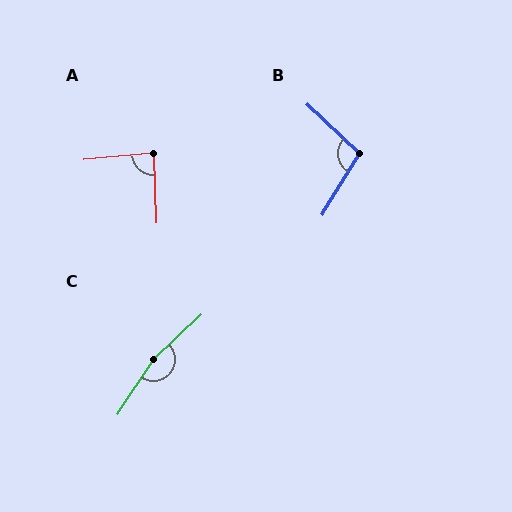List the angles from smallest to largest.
A (86°), B (102°), C (166°).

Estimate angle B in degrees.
Approximately 102 degrees.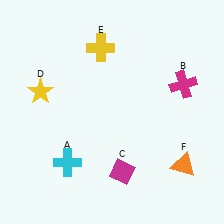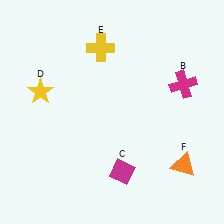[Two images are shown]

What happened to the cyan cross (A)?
The cyan cross (A) was removed in Image 2. It was in the bottom-left area of Image 1.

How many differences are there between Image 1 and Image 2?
There is 1 difference between the two images.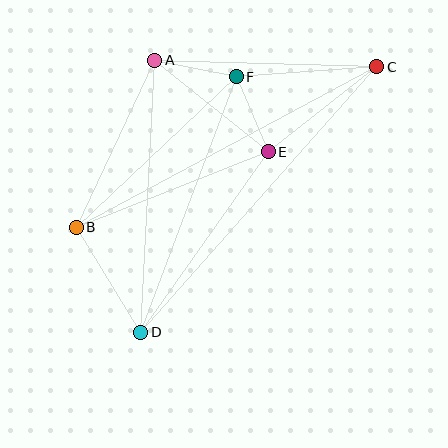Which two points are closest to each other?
Points E and F are closest to each other.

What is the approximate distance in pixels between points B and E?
The distance between B and E is approximately 206 pixels.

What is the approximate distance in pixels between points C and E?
The distance between C and E is approximately 138 pixels.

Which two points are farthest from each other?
Points C and D are farthest from each other.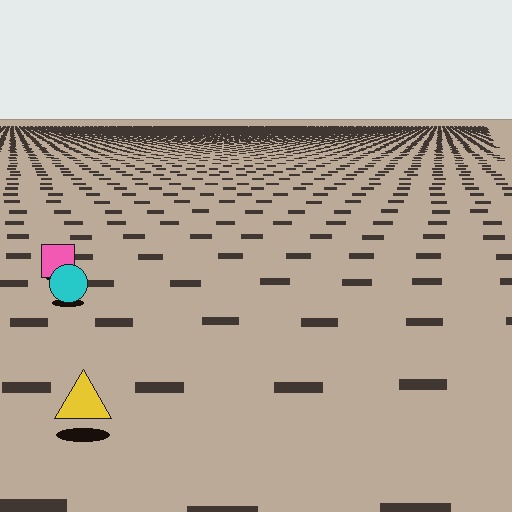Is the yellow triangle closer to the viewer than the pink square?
Yes. The yellow triangle is closer — you can tell from the texture gradient: the ground texture is coarser near it.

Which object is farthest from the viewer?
The pink square is farthest from the viewer. It appears smaller and the ground texture around it is denser.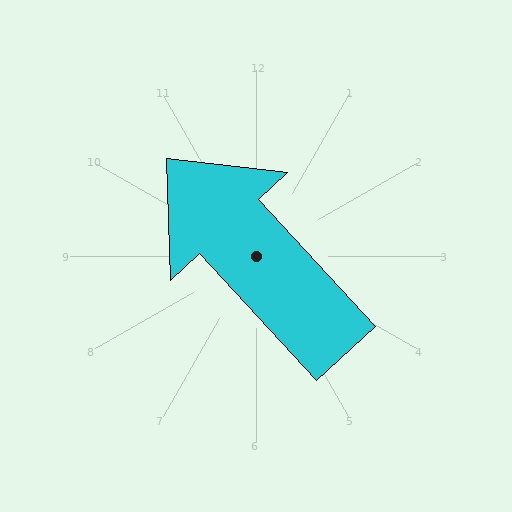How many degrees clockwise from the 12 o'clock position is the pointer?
Approximately 317 degrees.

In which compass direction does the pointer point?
Northwest.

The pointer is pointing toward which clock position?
Roughly 11 o'clock.